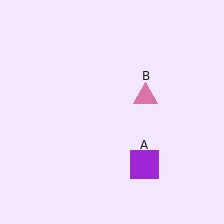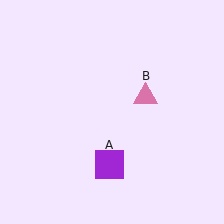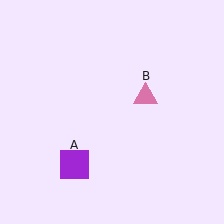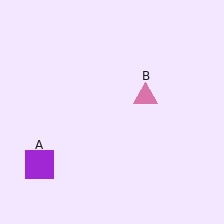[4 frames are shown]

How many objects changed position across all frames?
1 object changed position: purple square (object A).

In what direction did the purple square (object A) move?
The purple square (object A) moved left.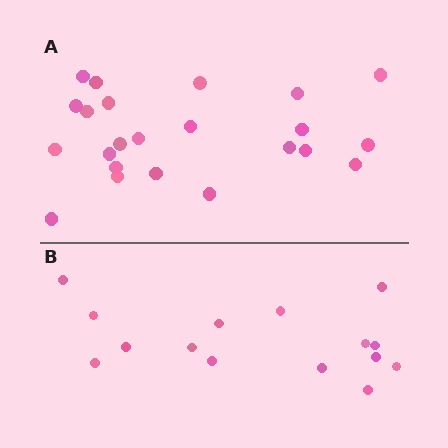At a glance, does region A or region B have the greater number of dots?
Region A (the top region) has more dots.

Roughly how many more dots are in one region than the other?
Region A has roughly 8 or so more dots than region B.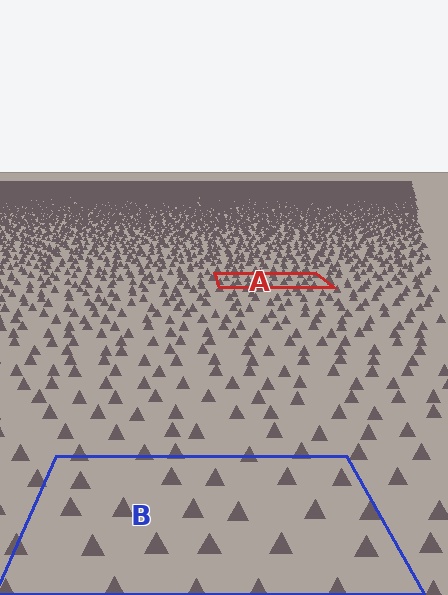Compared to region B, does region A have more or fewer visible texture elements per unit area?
Region A has more texture elements per unit area — they are packed more densely because it is farther away.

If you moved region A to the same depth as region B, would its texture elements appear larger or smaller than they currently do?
They would appear larger. At a closer depth, the same texture elements are projected at a bigger on-screen size.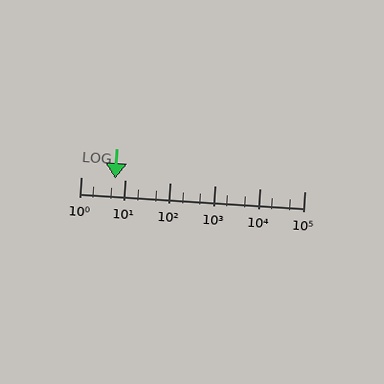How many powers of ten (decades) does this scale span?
The scale spans 5 decades, from 1 to 100000.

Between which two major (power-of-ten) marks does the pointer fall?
The pointer is between 1 and 10.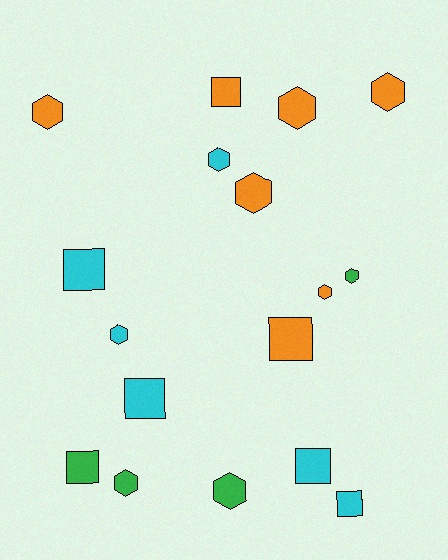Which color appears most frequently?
Orange, with 7 objects.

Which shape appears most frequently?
Hexagon, with 10 objects.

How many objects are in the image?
There are 17 objects.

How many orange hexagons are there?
There are 5 orange hexagons.